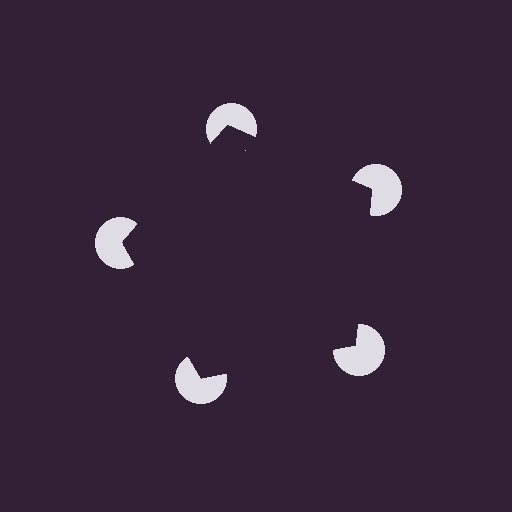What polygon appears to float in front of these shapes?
An illusory pentagon — its edges are inferred from the aligned wedge cuts in the pac-man discs, not physically drawn.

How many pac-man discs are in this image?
There are 5 — one at each vertex of the illusory pentagon.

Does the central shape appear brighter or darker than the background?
It typically appears slightly darker than the background, even though no actual brightness change is drawn.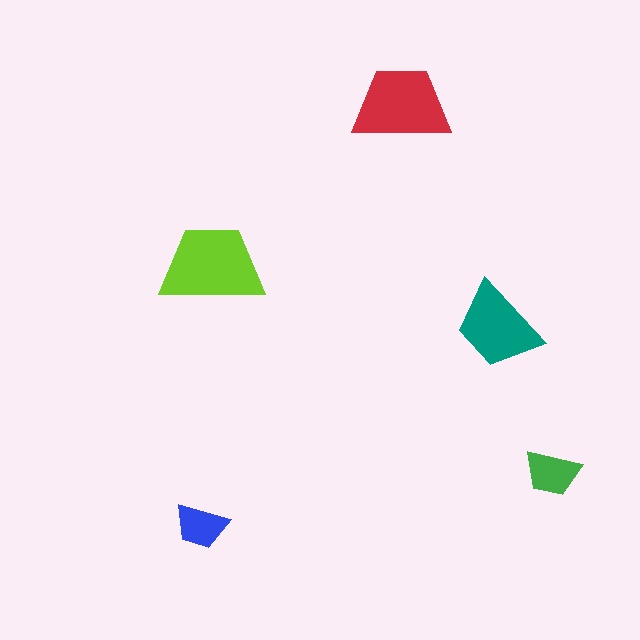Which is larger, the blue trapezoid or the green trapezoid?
The green one.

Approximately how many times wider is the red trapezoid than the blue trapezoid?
About 2 times wider.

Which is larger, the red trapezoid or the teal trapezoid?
The red one.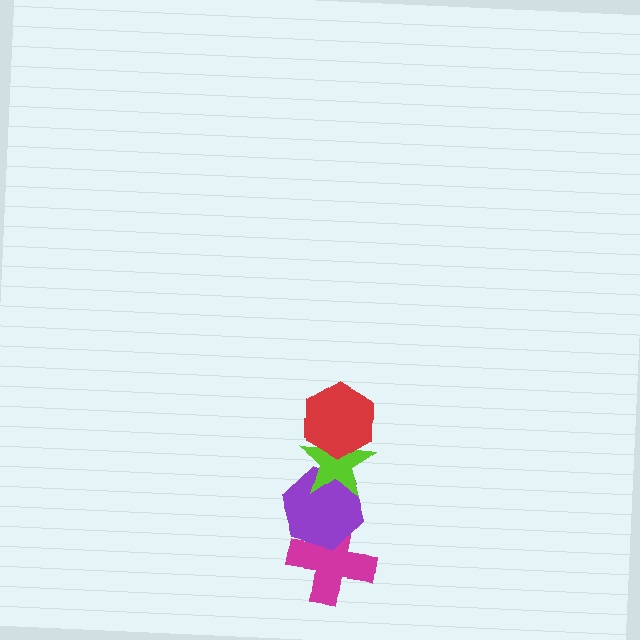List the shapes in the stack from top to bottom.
From top to bottom: the red hexagon, the lime star, the purple hexagon, the magenta cross.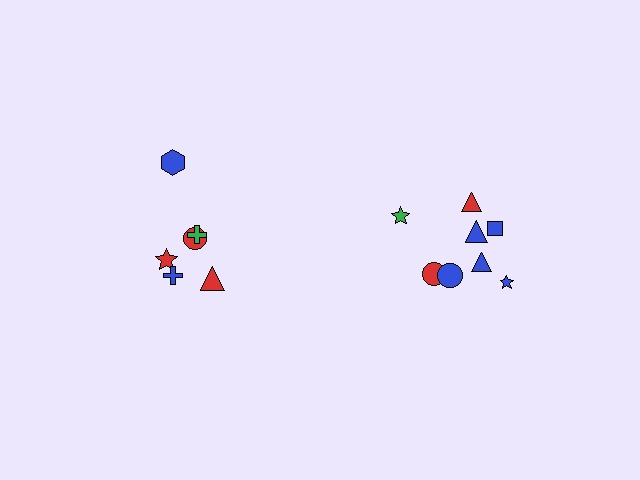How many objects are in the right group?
There are 8 objects.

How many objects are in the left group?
There are 6 objects.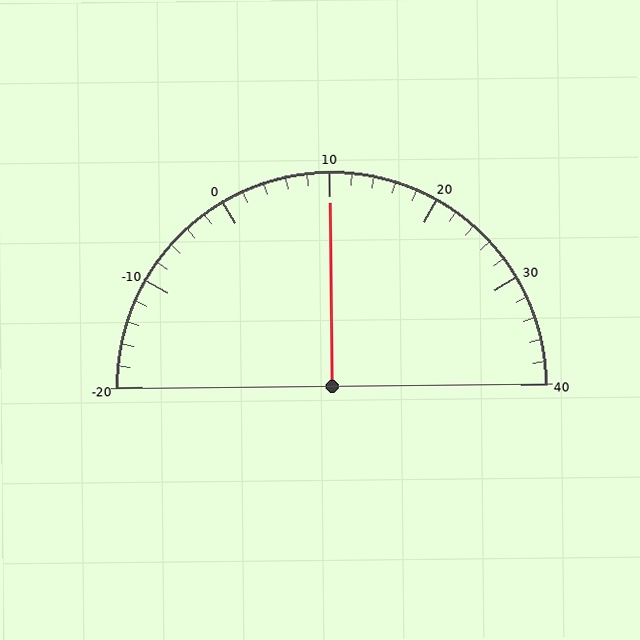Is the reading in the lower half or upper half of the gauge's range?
The reading is in the upper half of the range (-20 to 40).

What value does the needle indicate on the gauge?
The needle indicates approximately 10.